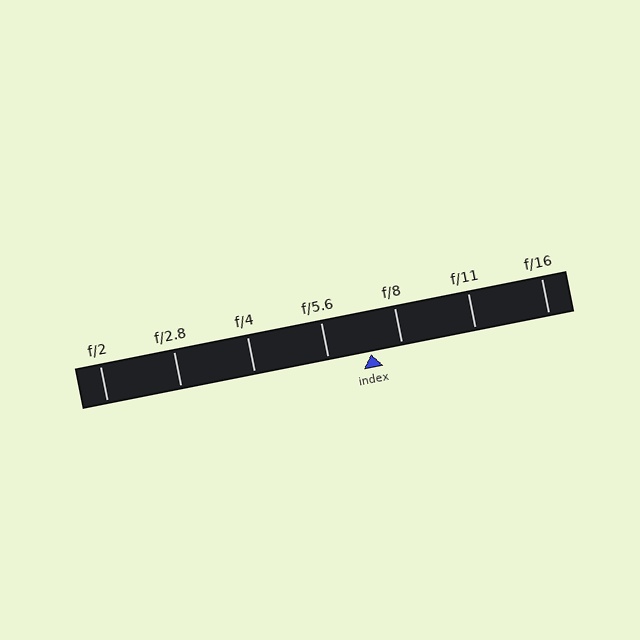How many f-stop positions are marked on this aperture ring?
There are 7 f-stop positions marked.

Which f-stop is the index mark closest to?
The index mark is closest to f/8.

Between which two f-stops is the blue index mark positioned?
The index mark is between f/5.6 and f/8.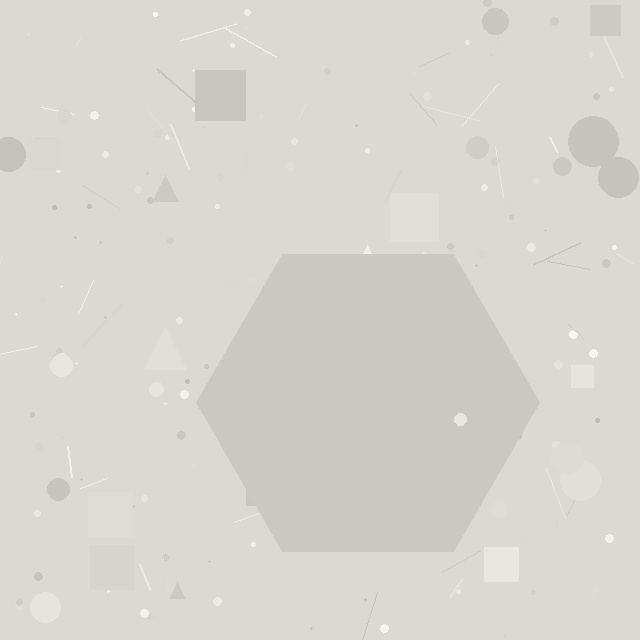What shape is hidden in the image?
A hexagon is hidden in the image.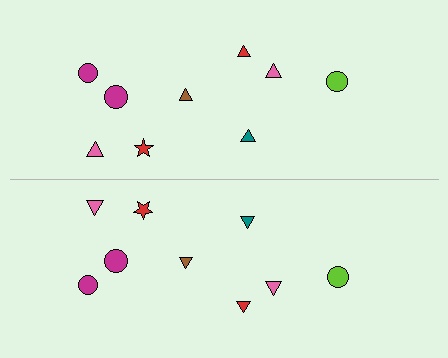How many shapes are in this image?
There are 18 shapes in this image.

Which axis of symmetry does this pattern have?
The pattern has a horizontal axis of symmetry running through the center of the image.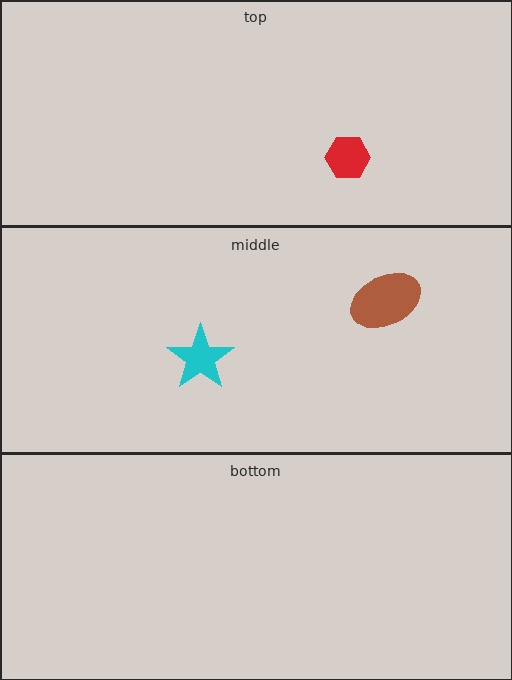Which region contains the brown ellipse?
The middle region.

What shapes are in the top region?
The red hexagon.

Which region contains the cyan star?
The middle region.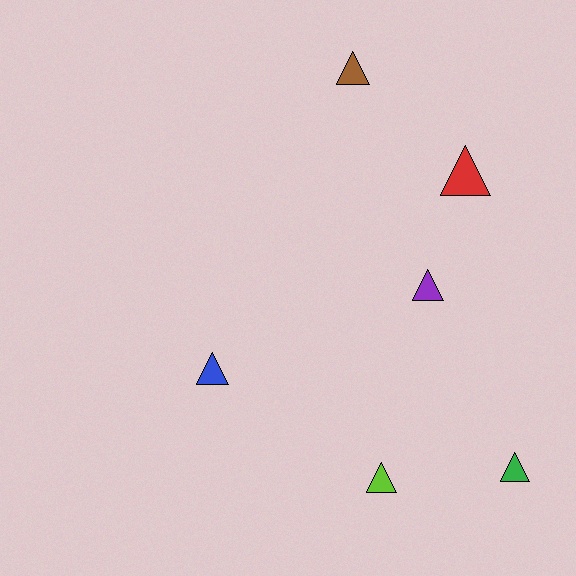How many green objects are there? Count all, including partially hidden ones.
There is 1 green object.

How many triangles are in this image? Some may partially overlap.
There are 6 triangles.